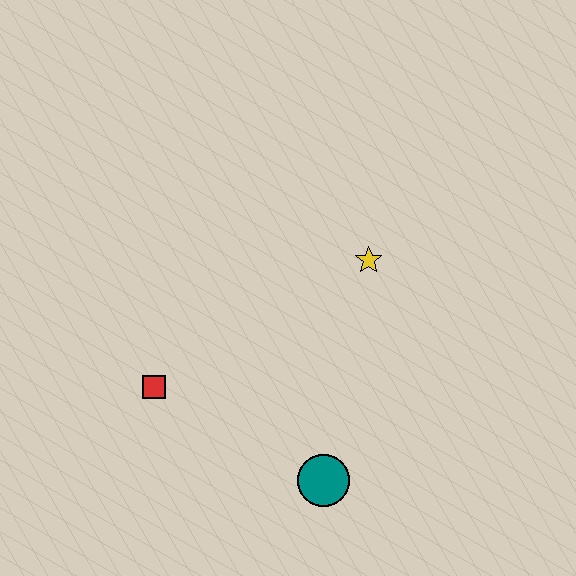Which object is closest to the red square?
The teal circle is closest to the red square.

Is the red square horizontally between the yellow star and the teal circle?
No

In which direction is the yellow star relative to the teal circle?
The yellow star is above the teal circle.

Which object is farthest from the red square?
The yellow star is farthest from the red square.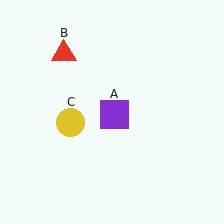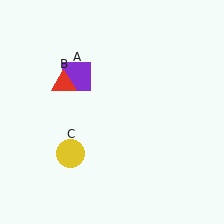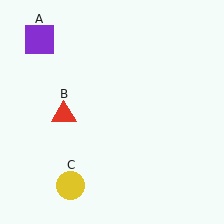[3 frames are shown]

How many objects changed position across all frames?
3 objects changed position: purple square (object A), red triangle (object B), yellow circle (object C).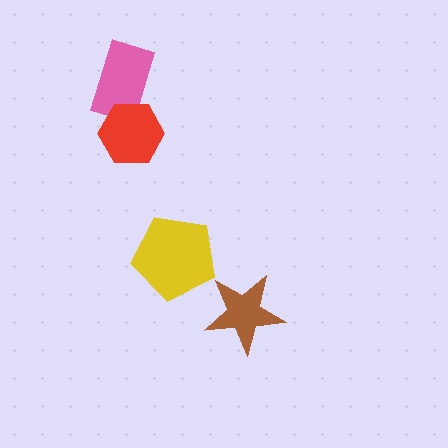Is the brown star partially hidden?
No, no other shape covers it.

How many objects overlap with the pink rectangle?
1 object overlaps with the pink rectangle.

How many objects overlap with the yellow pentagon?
0 objects overlap with the yellow pentagon.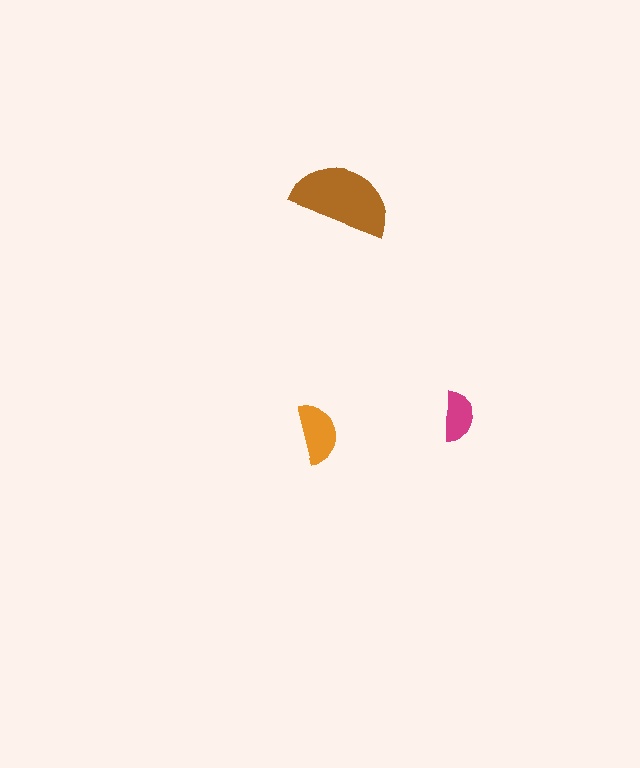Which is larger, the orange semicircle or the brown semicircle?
The brown one.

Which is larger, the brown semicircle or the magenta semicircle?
The brown one.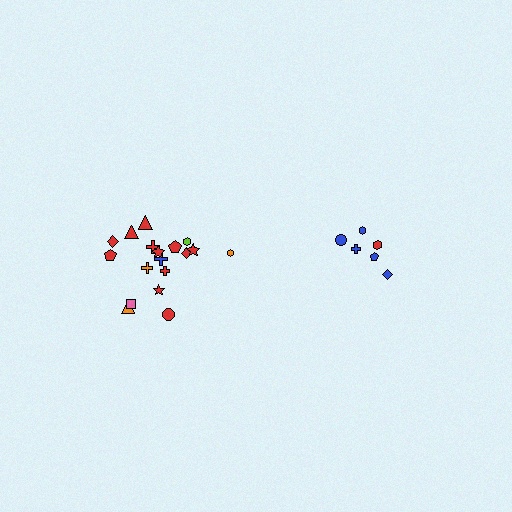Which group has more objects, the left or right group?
The left group.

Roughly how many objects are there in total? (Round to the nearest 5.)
Roughly 25 objects in total.